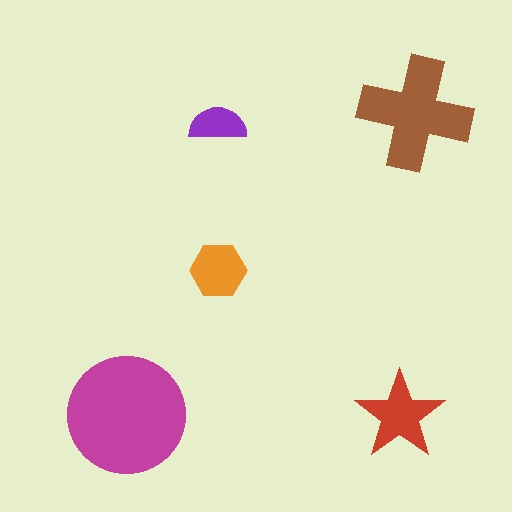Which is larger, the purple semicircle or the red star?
The red star.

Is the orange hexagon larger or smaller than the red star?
Smaller.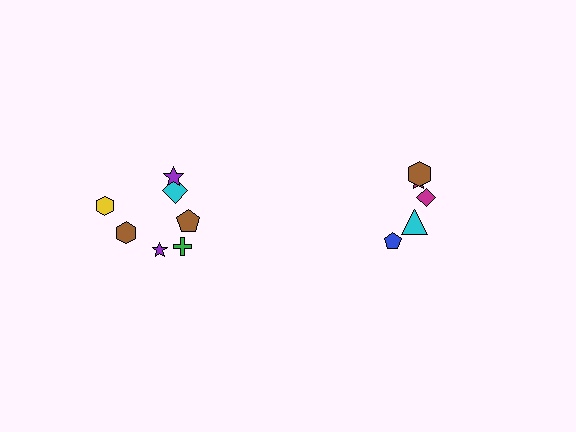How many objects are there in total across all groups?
There are 12 objects.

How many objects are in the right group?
There are 5 objects.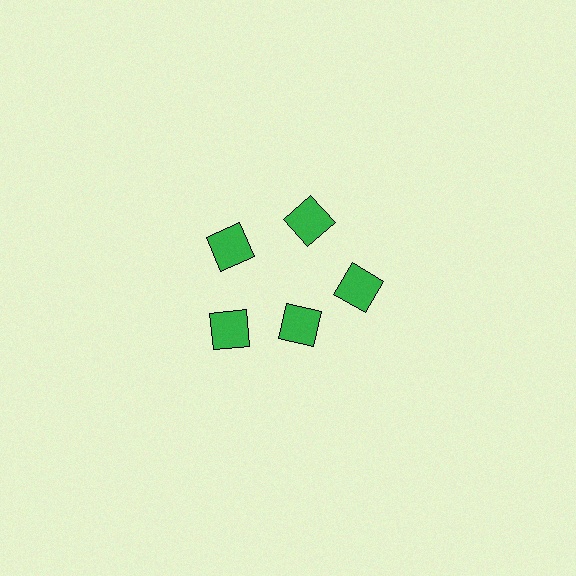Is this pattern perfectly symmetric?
No. The 5 green squares are arranged in a ring, but one element near the 5 o'clock position is pulled inward toward the center, breaking the 5-fold rotational symmetry.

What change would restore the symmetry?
The symmetry would be restored by moving it outward, back onto the ring so that all 5 squares sit at equal angles and equal distance from the center.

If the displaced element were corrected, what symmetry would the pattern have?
It would have 5-fold rotational symmetry — the pattern would map onto itself every 72 degrees.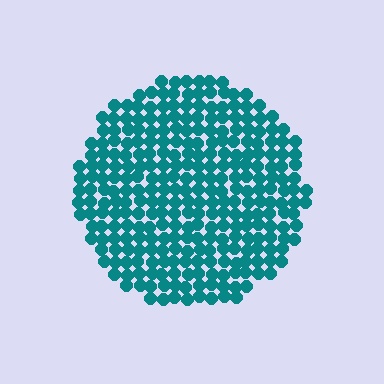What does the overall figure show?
The overall figure shows a circle.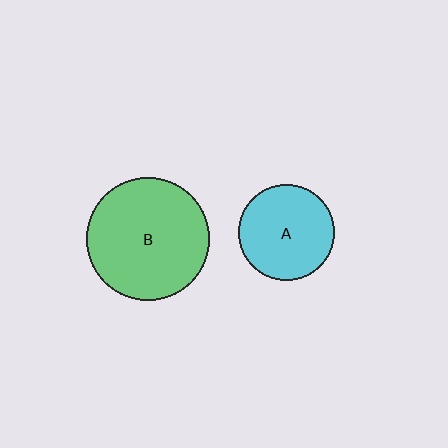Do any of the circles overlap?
No, none of the circles overlap.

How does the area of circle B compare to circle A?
Approximately 1.6 times.